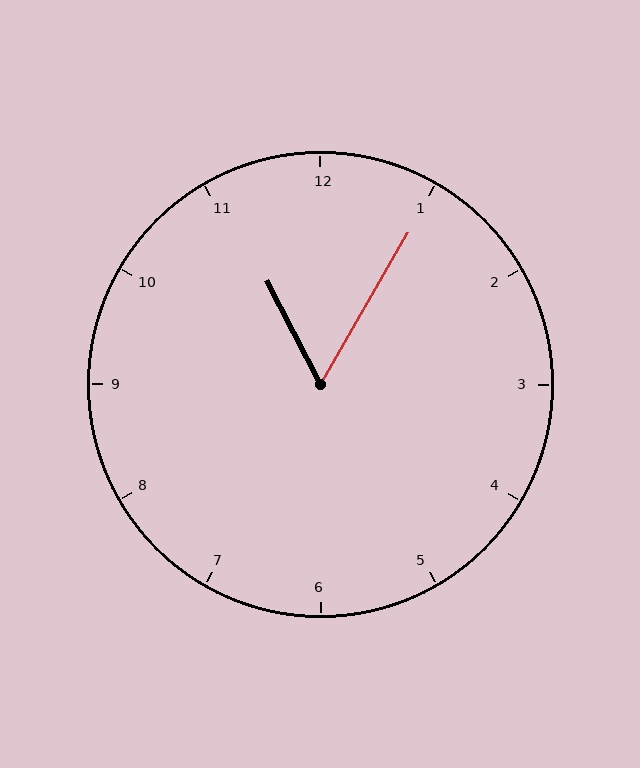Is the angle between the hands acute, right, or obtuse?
It is acute.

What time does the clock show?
11:05.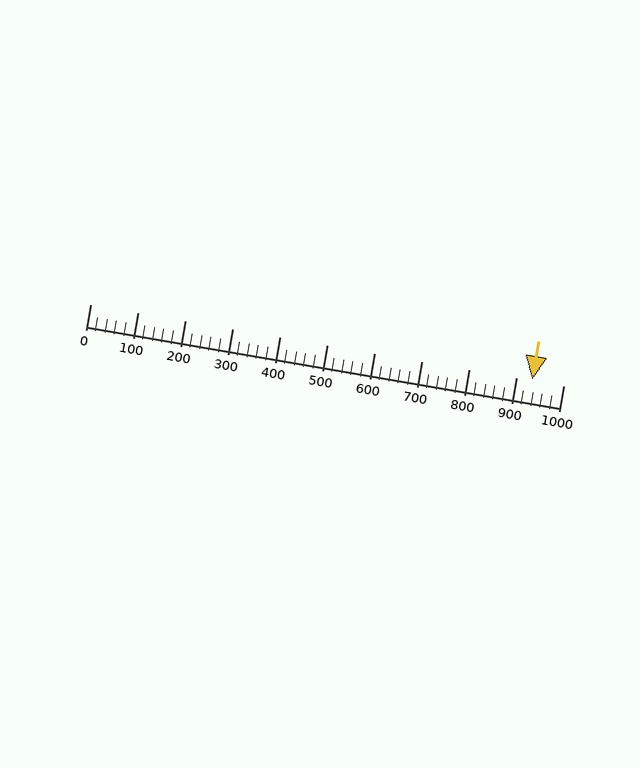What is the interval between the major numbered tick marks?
The major tick marks are spaced 100 units apart.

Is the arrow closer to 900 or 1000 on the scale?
The arrow is closer to 900.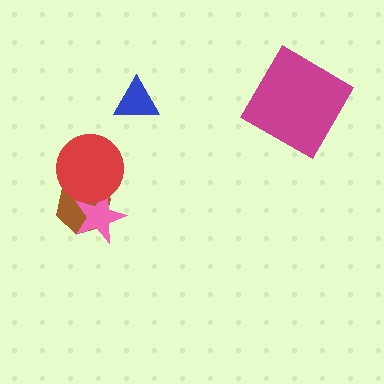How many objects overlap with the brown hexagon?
2 objects overlap with the brown hexagon.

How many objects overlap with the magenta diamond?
0 objects overlap with the magenta diamond.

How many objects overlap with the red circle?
2 objects overlap with the red circle.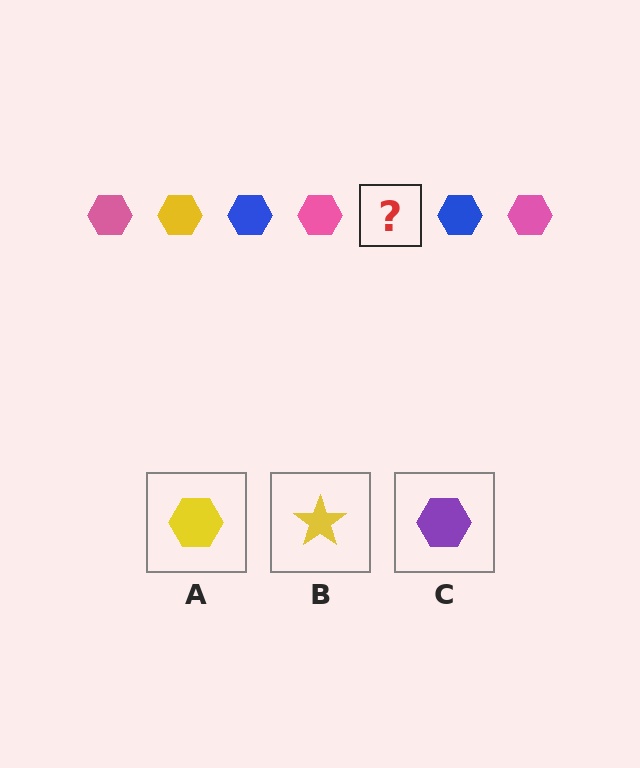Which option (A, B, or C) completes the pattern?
A.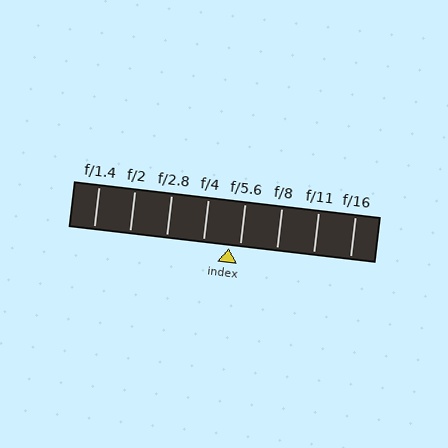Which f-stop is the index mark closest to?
The index mark is closest to f/5.6.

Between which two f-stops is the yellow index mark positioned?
The index mark is between f/4 and f/5.6.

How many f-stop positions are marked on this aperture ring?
There are 8 f-stop positions marked.